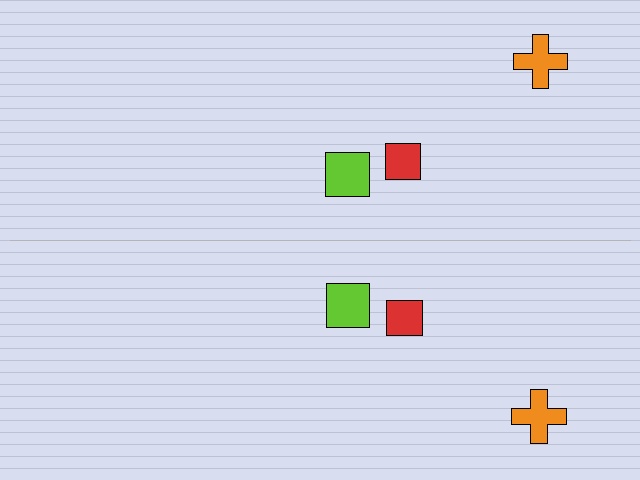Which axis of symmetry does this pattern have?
The pattern has a horizontal axis of symmetry running through the center of the image.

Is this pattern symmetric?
Yes, this pattern has bilateral (reflection) symmetry.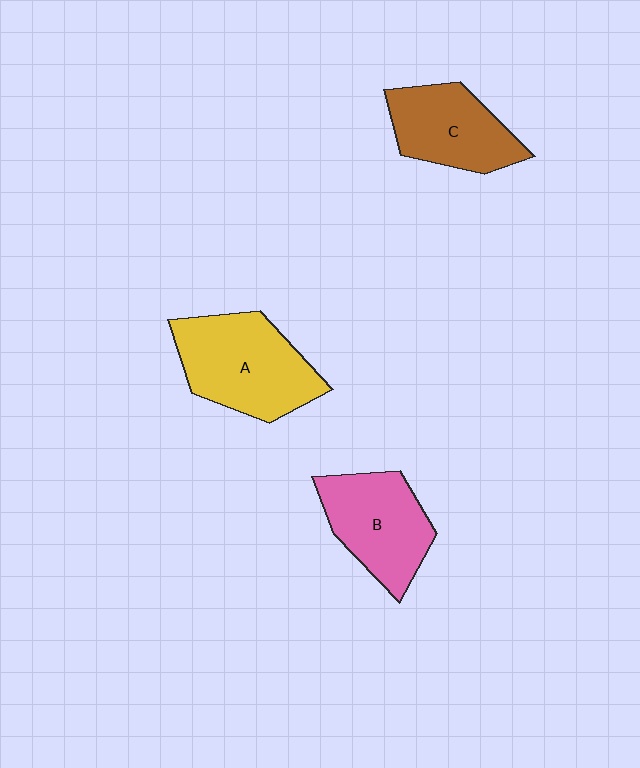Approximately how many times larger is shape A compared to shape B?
Approximately 1.2 times.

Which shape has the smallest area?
Shape C (brown).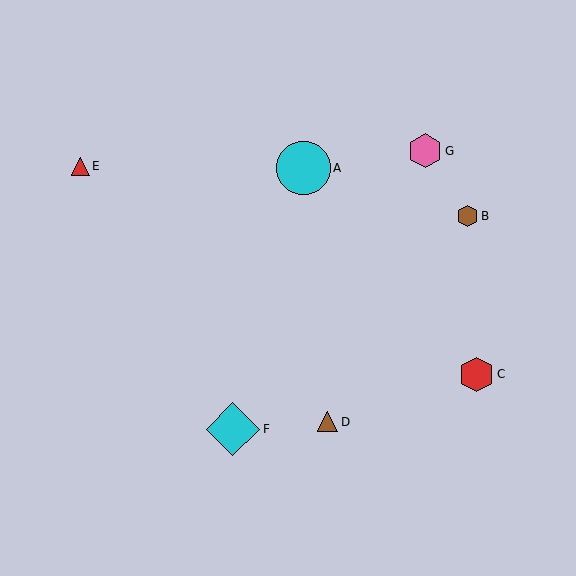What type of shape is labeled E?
Shape E is a red triangle.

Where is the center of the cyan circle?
The center of the cyan circle is at (303, 168).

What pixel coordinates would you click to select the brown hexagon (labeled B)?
Click at (468, 216) to select the brown hexagon B.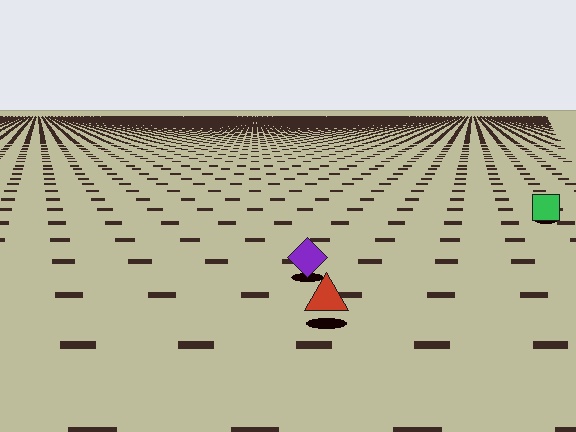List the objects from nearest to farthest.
From nearest to farthest: the red triangle, the purple diamond, the green square.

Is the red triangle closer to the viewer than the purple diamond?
Yes. The red triangle is closer — you can tell from the texture gradient: the ground texture is coarser near it.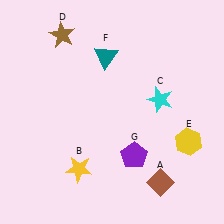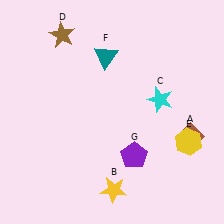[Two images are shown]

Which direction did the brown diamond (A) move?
The brown diamond (A) moved up.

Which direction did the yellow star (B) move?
The yellow star (B) moved right.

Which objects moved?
The objects that moved are: the brown diamond (A), the yellow star (B).